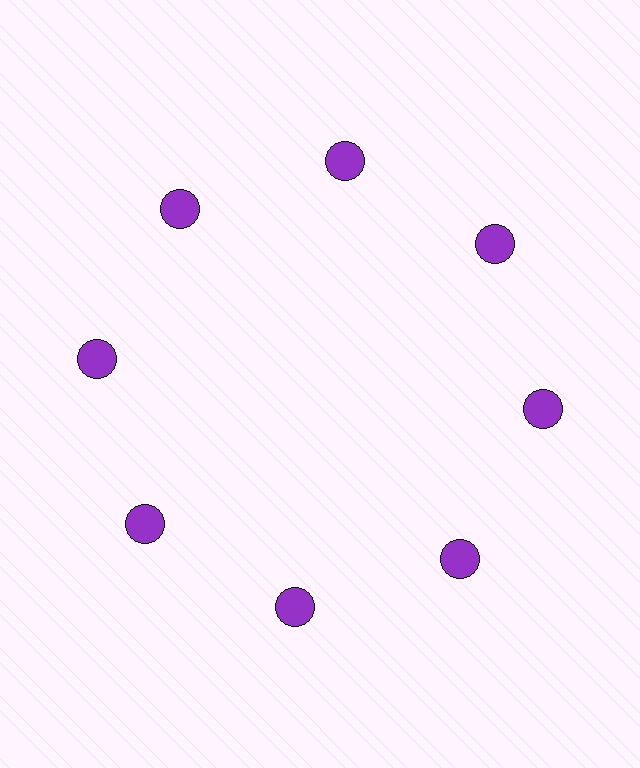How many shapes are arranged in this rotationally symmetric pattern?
There are 8 shapes, arranged in 8 groups of 1.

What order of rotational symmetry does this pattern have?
This pattern has 8-fold rotational symmetry.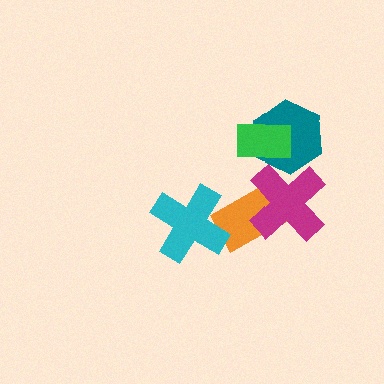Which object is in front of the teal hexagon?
The green rectangle is in front of the teal hexagon.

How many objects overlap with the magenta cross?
2 objects overlap with the magenta cross.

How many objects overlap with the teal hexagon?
2 objects overlap with the teal hexagon.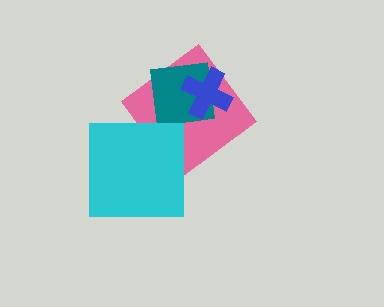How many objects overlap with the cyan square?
1 object overlaps with the cyan square.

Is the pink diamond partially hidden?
Yes, it is partially covered by another shape.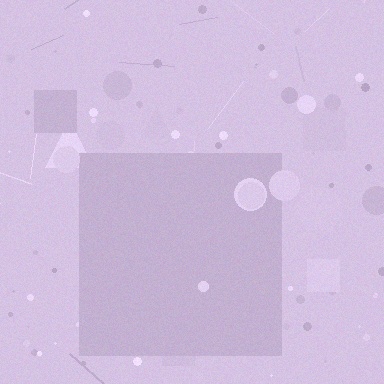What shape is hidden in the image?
A square is hidden in the image.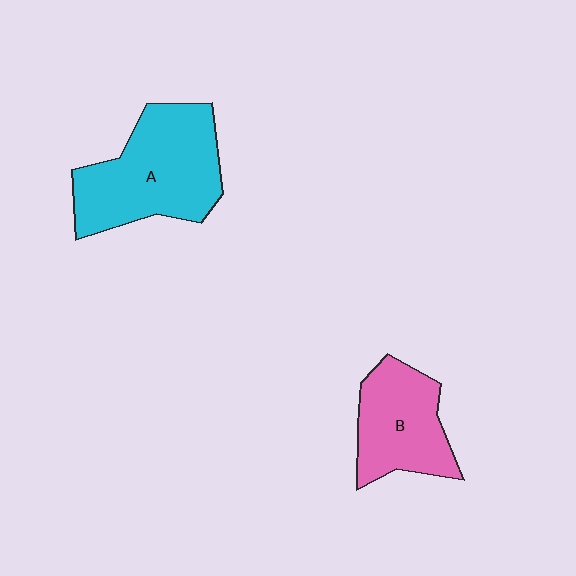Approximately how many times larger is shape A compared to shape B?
Approximately 1.5 times.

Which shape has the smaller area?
Shape B (pink).